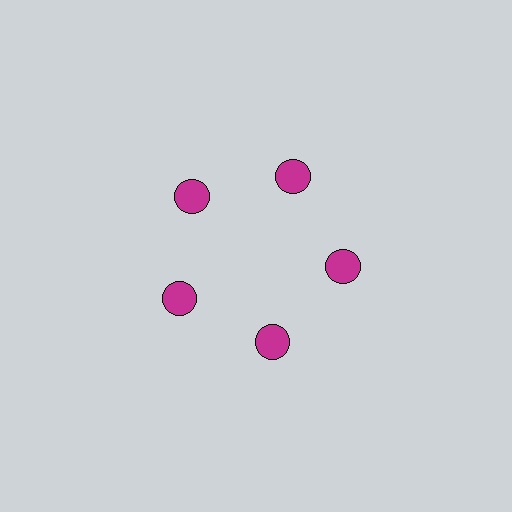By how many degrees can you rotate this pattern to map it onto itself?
The pattern maps onto itself every 72 degrees of rotation.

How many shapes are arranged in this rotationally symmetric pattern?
There are 5 shapes, arranged in 5 groups of 1.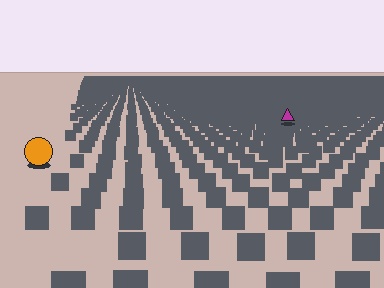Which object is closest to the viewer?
The orange circle is closest. The texture marks near it are larger and more spread out.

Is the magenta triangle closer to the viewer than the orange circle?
No. The orange circle is closer — you can tell from the texture gradient: the ground texture is coarser near it.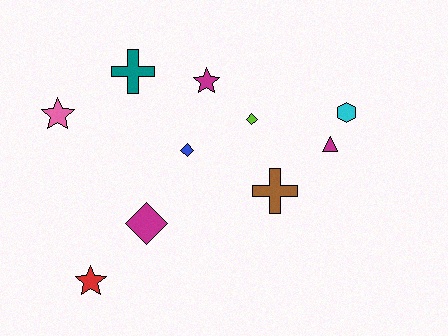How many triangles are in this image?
There is 1 triangle.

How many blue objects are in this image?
There is 1 blue object.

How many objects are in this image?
There are 10 objects.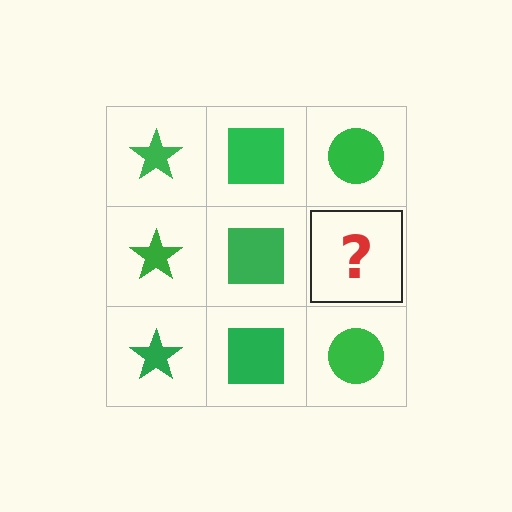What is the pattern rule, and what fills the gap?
The rule is that each column has a consistent shape. The gap should be filled with a green circle.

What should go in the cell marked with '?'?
The missing cell should contain a green circle.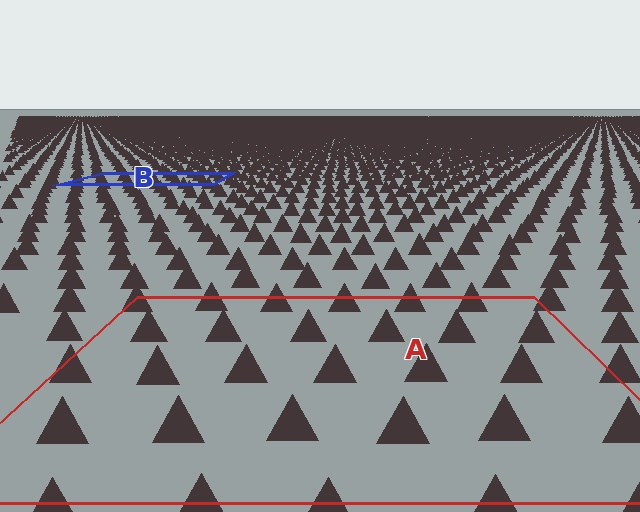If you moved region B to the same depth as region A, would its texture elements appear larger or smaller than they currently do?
They would appear larger. At a closer depth, the same texture elements are projected at a bigger on-screen size.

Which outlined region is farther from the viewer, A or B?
Region B is farther from the viewer — the texture elements inside it appear smaller and more densely packed.